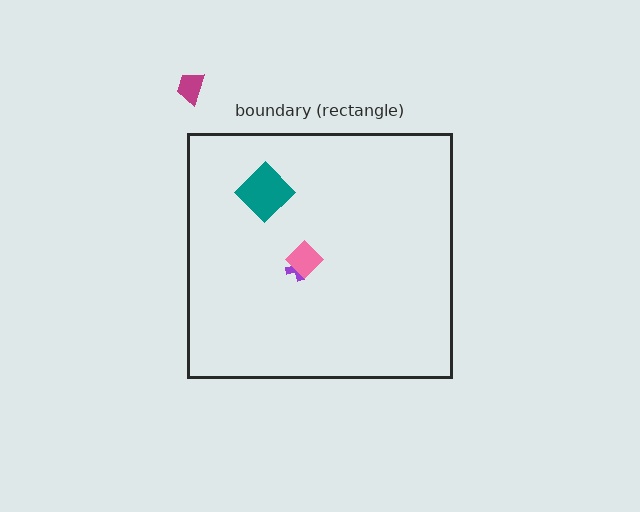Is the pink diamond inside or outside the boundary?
Inside.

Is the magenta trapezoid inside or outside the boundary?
Outside.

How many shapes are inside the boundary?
3 inside, 1 outside.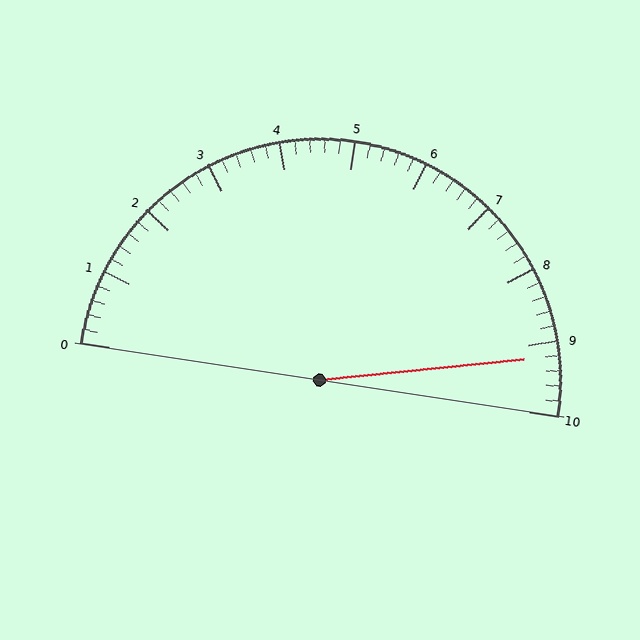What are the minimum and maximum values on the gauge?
The gauge ranges from 0 to 10.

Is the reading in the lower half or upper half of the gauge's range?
The reading is in the upper half of the range (0 to 10).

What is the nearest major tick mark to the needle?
The nearest major tick mark is 9.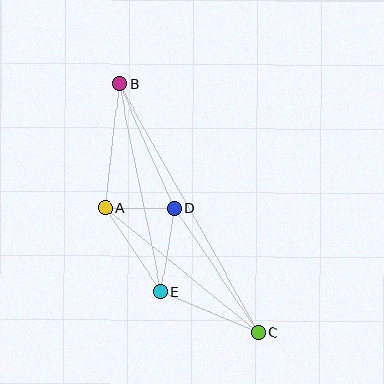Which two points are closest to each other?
Points A and D are closest to each other.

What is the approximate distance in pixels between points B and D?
The distance between B and D is approximately 136 pixels.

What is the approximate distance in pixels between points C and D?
The distance between C and D is approximately 150 pixels.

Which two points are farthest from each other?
Points B and C are farthest from each other.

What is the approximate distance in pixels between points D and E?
The distance between D and E is approximately 85 pixels.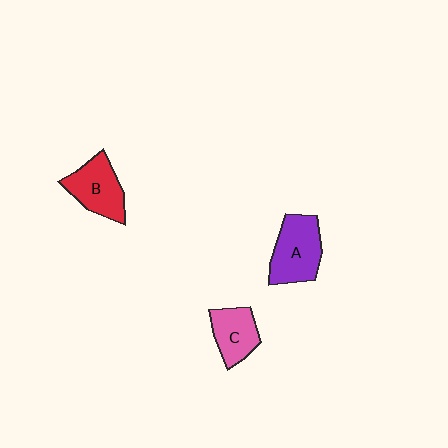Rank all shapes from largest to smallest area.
From largest to smallest: A (purple), B (red), C (pink).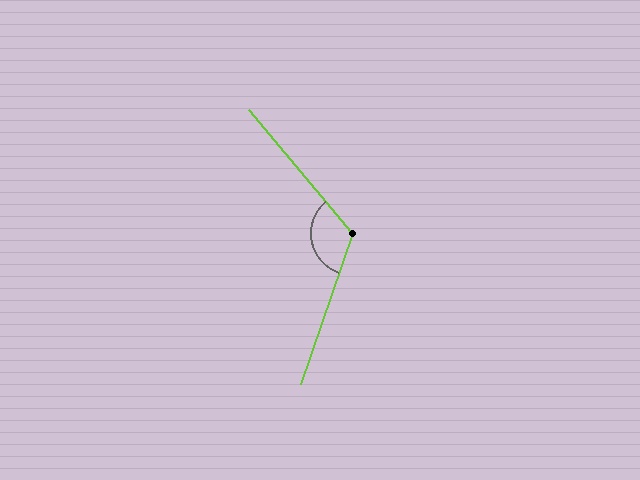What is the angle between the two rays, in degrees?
Approximately 121 degrees.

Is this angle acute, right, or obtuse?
It is obtuse.